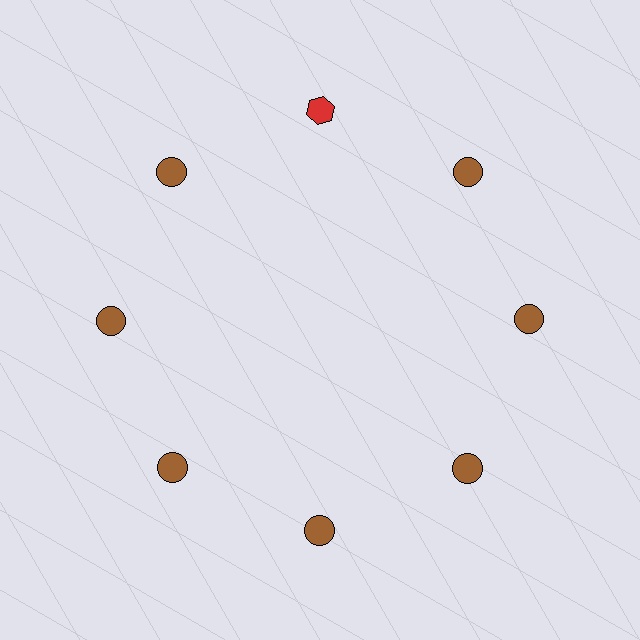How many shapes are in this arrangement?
There are 8 shapes arranged in a ring pattern.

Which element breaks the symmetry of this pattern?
The red hexagon at roughly the 12 o'clock position breaks the symmetry. All other shapes are brown circles.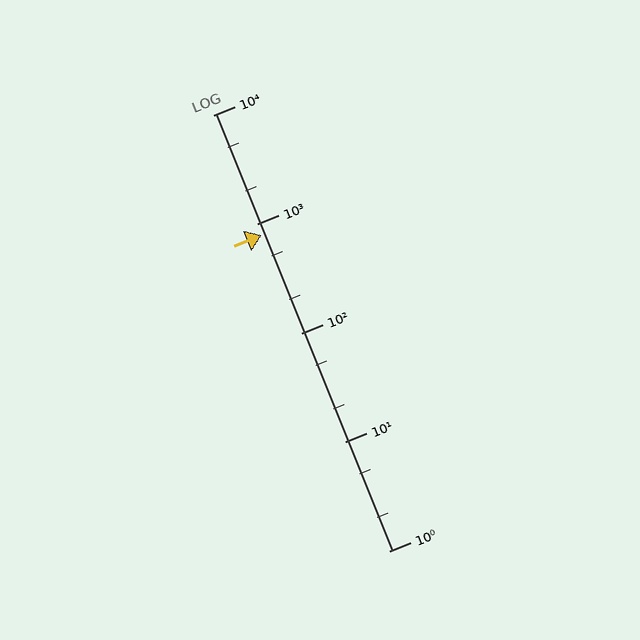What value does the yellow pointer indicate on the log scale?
The pointer indicates approximately 790.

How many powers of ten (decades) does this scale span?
The scale spans 4 decades, from 1 to 10000.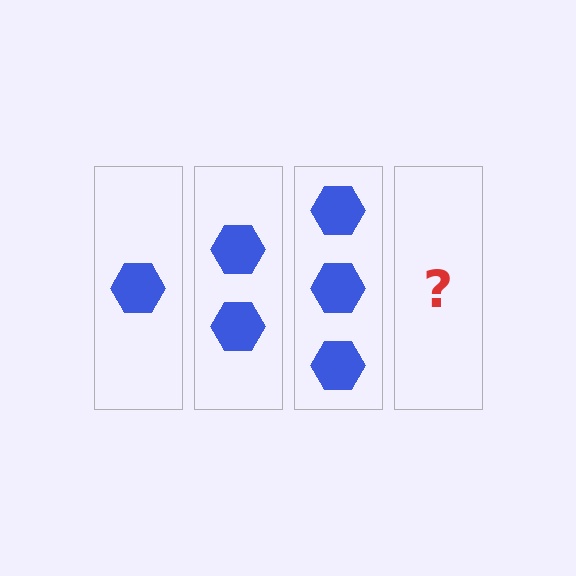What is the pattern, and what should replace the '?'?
The pattern is that each step adds one more hexagon. The '?' should be 4 hexagons.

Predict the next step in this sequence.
The next step is 4 hexagons.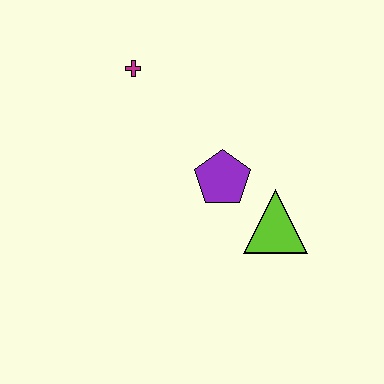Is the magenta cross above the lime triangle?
Yes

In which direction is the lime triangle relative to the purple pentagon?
The lime triangle is to the right of the purple pentagon.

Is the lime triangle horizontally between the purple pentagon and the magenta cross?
No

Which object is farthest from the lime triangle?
The magenta cross is farthest from the lime triangle.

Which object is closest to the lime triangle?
The purple pentagon is closest to the lime triangle.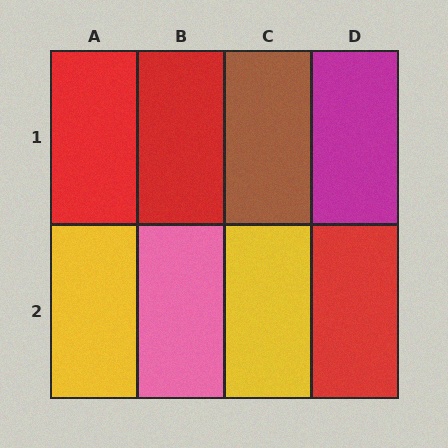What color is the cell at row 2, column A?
Yellow.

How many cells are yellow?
2 cells are yellow.